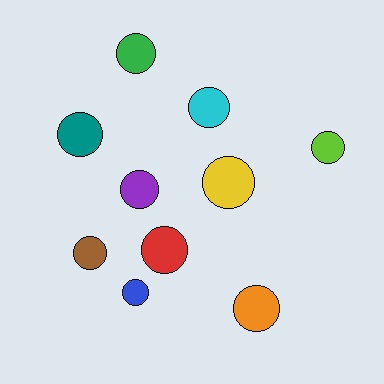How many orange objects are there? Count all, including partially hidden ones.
There is 1 orange object.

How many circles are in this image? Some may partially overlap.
There are 10 circles.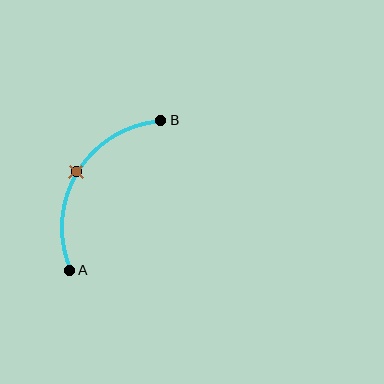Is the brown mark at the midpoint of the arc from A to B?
Yes. The brown mark lies on the arc at equal arc-length from both A and B — it is the arc midpoint.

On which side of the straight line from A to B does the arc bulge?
The arc bulges to the left of the straight line connecting A and B.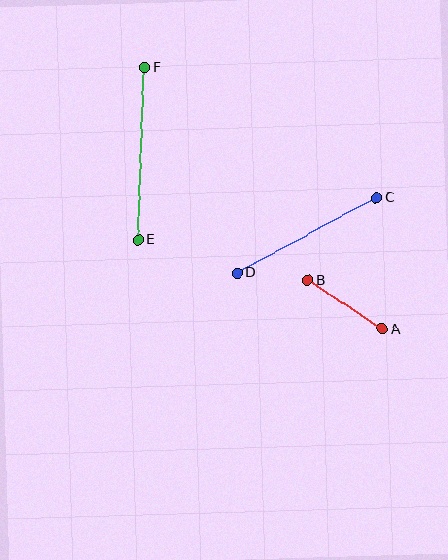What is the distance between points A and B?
The distance is approximately 89 pixels.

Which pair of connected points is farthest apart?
Points E and F are farthest apart.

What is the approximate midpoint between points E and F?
The midpoint is at approximately (141, 154) pixels.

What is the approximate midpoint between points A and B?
The midpoint is at approximately (345, 305) pixels.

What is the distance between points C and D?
The distance is approximately 159 pixels.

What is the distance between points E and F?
The distance is approximately 172 pixels.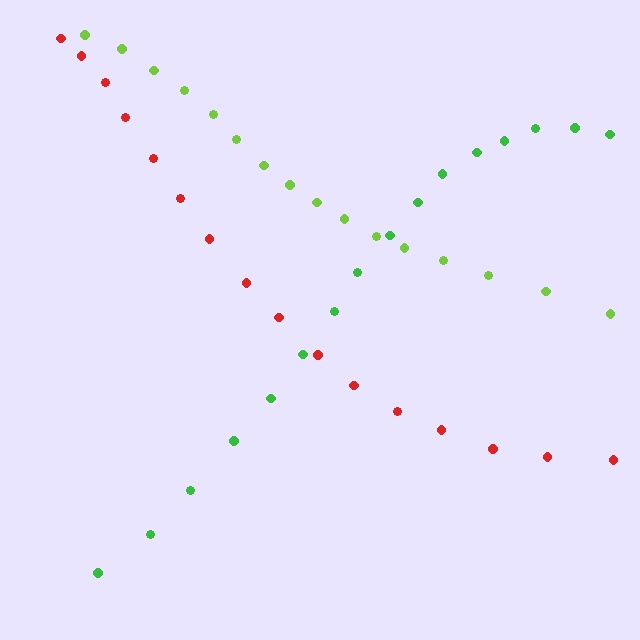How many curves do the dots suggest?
There are 3 distinct paths.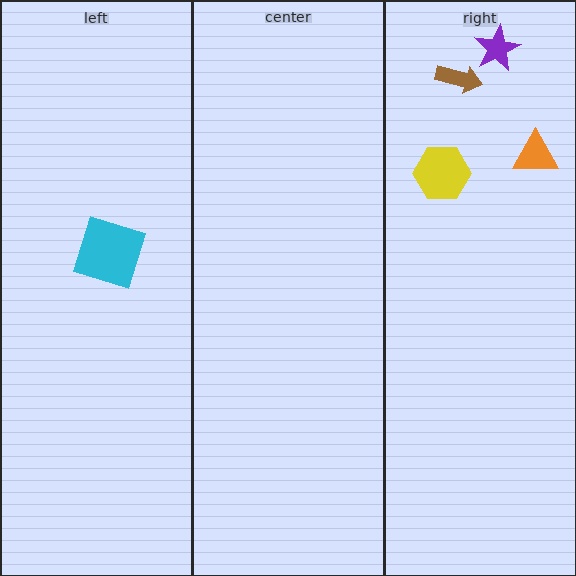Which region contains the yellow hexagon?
The right region.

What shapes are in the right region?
The orange triangle, the purple star, the yellow hexagon, the brown arrow.